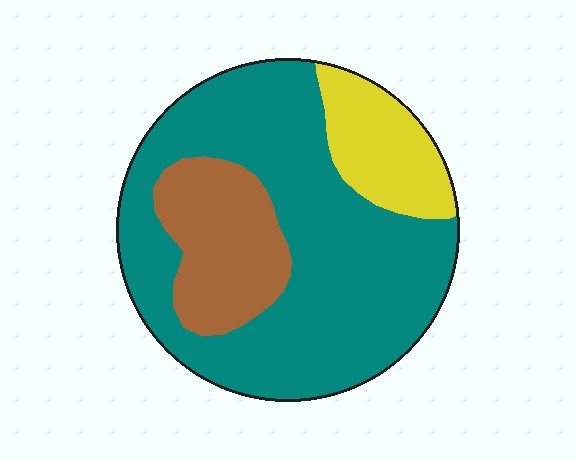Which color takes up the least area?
Yellow, at roughly 15%.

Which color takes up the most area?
Teal, at roughly 65%.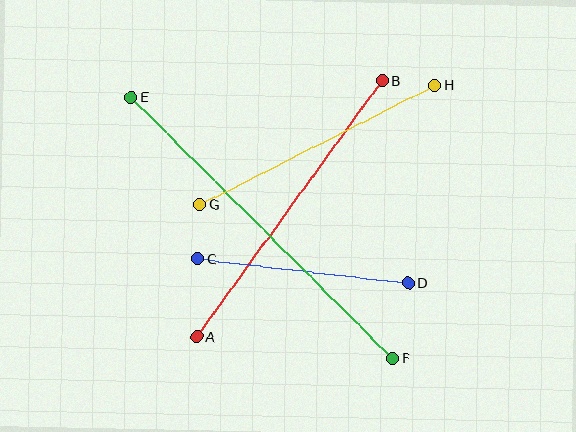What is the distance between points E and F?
The distance is approximately 370 pixels.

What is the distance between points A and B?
The distance is approximately 316 pixels.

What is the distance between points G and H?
The distance is approximately 263 pixels.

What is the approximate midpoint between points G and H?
The midpoint is at approximately (317, 145) pixels.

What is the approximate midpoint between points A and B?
The midpoint is at approximately (289, 209) pixels.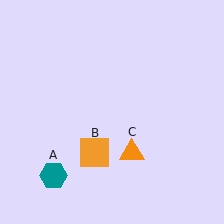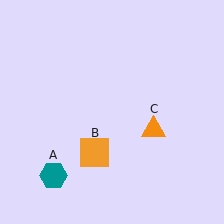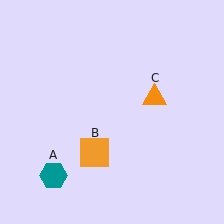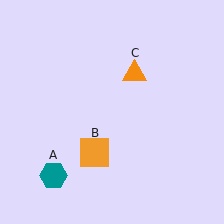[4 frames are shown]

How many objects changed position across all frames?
1 object changed position: orange triangle (object C).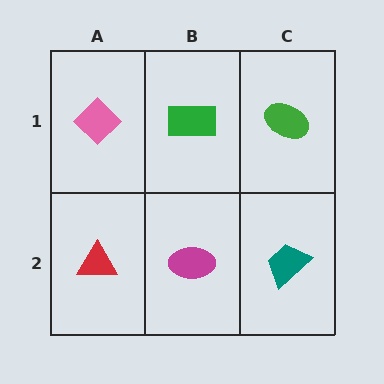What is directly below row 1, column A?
A red triangle.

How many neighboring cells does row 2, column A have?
2.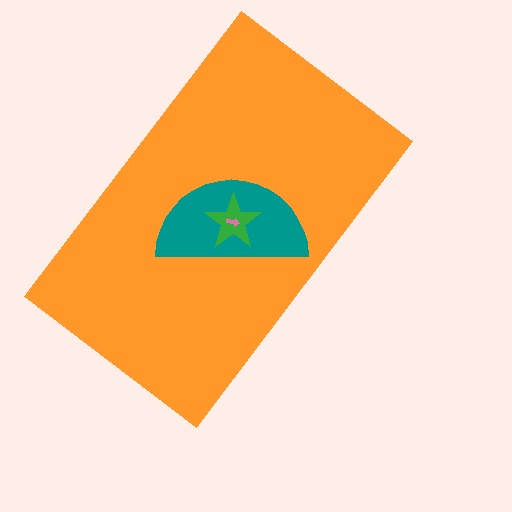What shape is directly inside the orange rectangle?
The teal semicircle.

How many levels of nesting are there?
4.